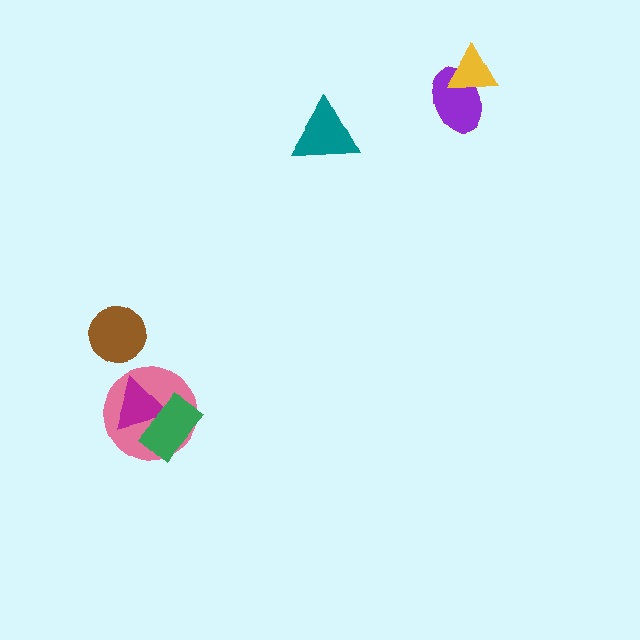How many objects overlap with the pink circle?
2 objects overlap with the pink circle.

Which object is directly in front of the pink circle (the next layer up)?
The magenta triangle is directly in front of the pink circle.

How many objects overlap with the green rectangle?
2 objects overlap with the green rectangle.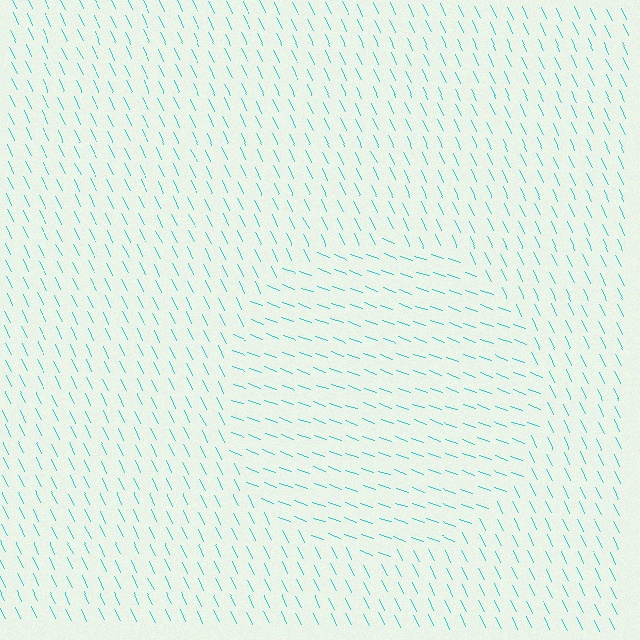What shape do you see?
I see a circle.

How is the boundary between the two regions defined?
The boundary is defined purely by a change in line orientation (approximately 45 degrees difference). All lines are the same color and thickness.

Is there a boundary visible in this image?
Yes, there is a texture boundary formed by a change in line orientation.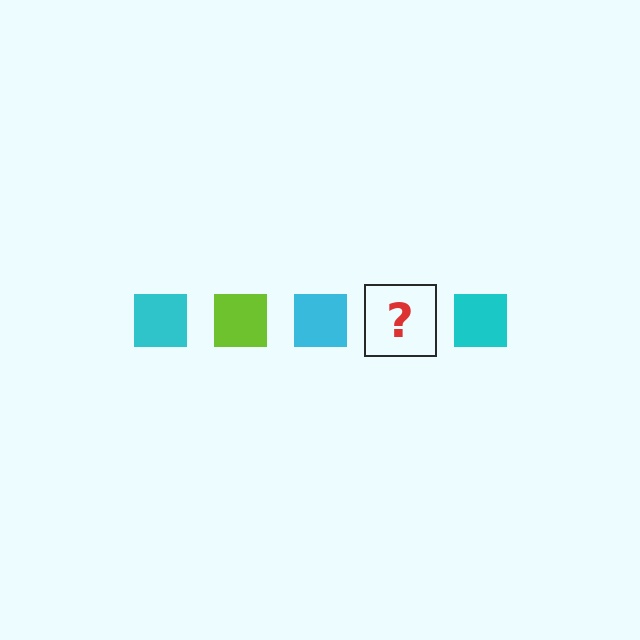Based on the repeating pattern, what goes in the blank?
The blank should be a lime square.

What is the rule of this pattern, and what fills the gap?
The rule is that the pattern cycles through cyan, lime squares. The gap should be filled with a lime square.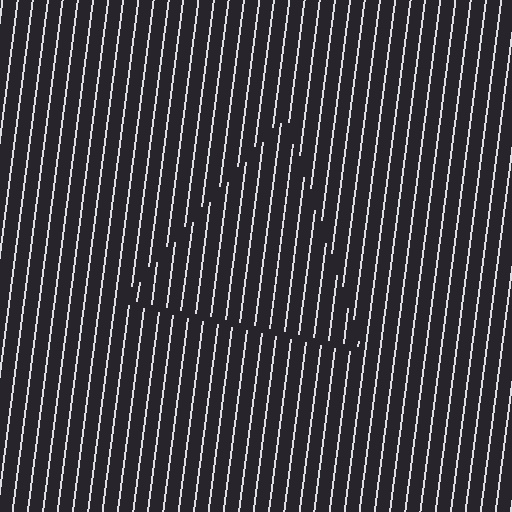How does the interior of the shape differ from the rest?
The interior of the shape contains the same grating, shifted by half a period — the contour is defined by the phase discontinuity where line-ends from the inner and outer gratings abut.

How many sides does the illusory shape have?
3 sides — the line-ends trace a triangle.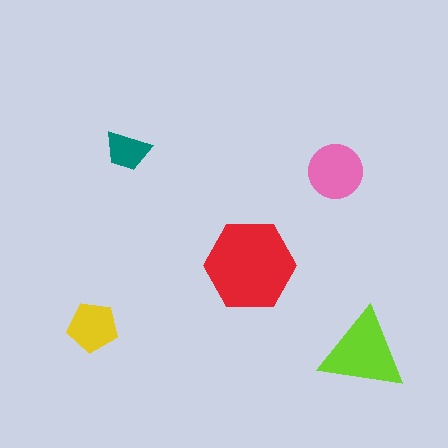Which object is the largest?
The red hexagon.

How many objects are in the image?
There are 5 objects in the image.